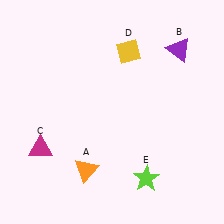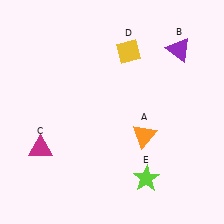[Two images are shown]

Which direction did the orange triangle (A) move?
The orange triangle (A) moved right.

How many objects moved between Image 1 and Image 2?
1 object moved between the two images.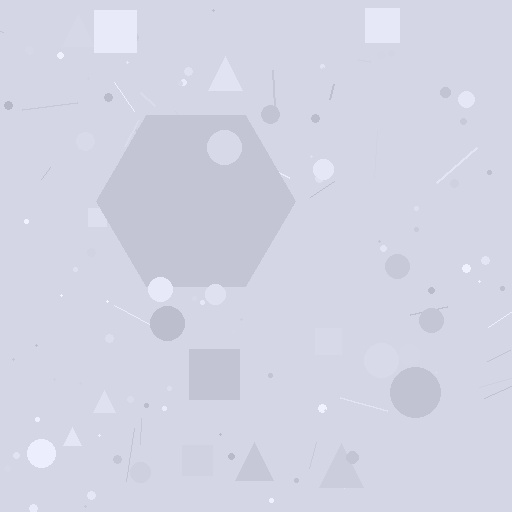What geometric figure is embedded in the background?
A hexagon is embedded in the background.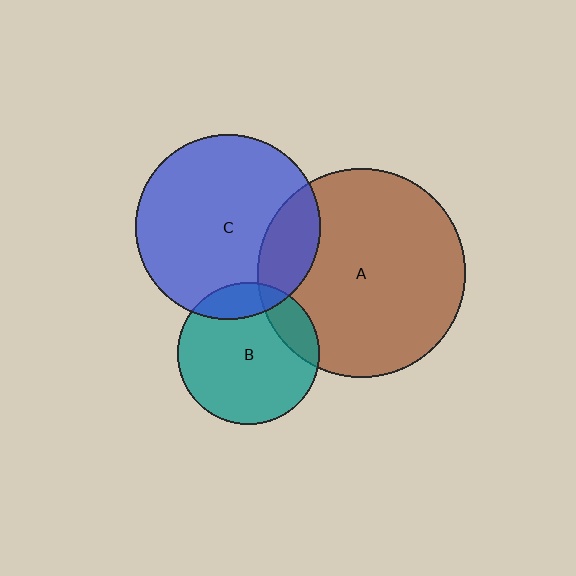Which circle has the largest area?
Circle A (brown).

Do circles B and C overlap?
Yes.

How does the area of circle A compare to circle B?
Approximately 2.1 times.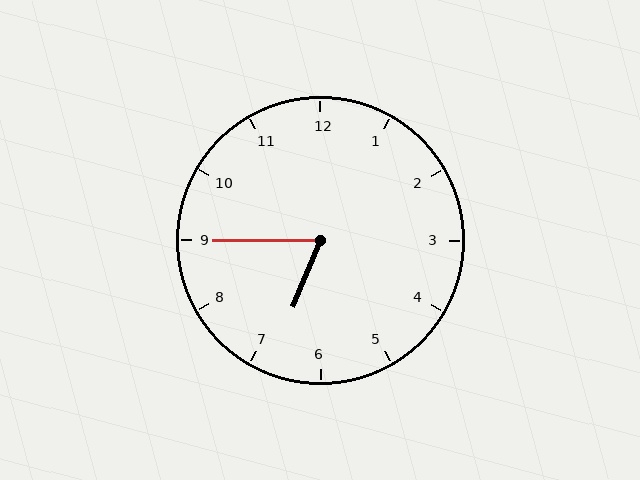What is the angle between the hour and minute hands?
Approximately 68 degrees.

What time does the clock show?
6:45.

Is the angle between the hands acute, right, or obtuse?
It is acute.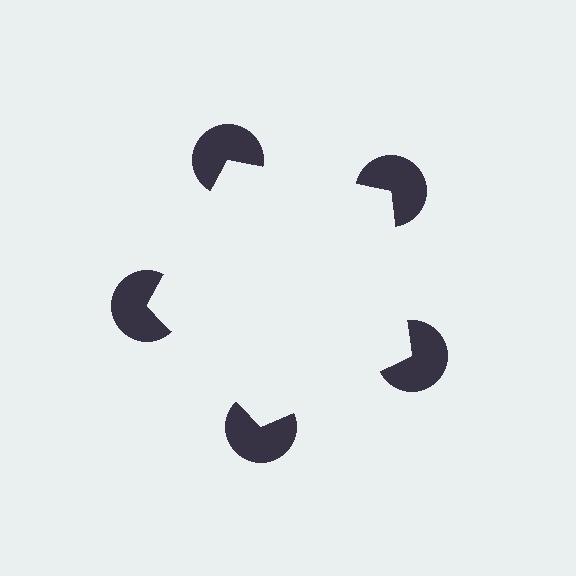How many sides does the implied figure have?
5 sides.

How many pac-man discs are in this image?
There are 5 — one at each vertex of the illusory pentagon.